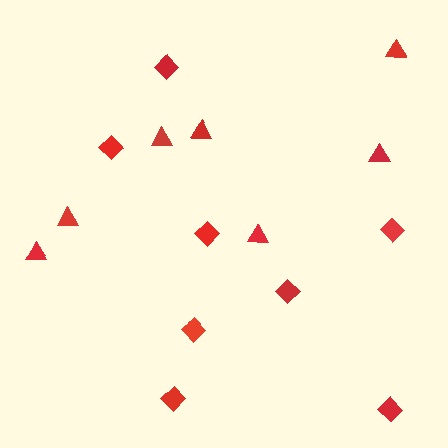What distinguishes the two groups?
There are 2 groups: one group of triangles (7) and one group of diamonds (8).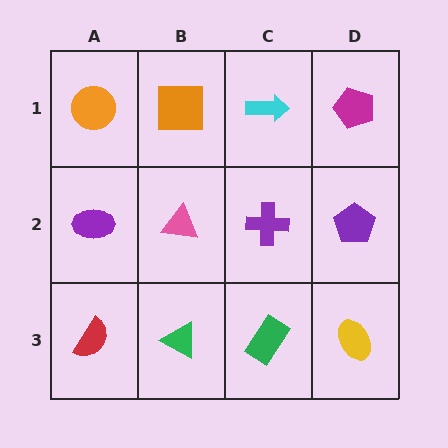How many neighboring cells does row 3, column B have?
3.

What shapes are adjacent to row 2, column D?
A magenta pentagon (row 1, column D), a yellow ellipse (row 3, column D), a purple cross (row 2, column C).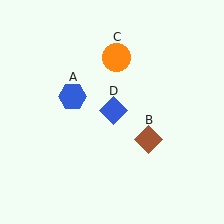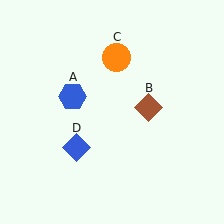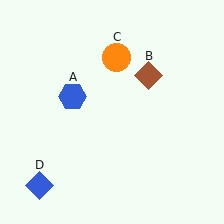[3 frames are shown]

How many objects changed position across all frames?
2 objects changed position: brown diamond (object B), blue diamond (object D).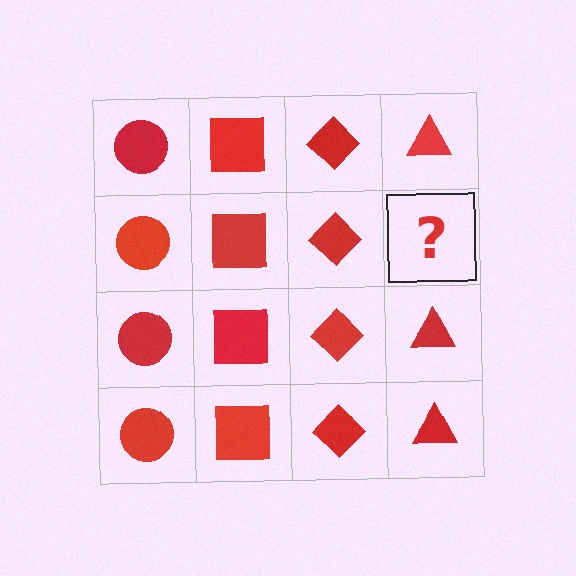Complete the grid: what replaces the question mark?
The question mark should be replaced with a red triangle.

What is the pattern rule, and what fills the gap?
The rule is that each column has a consistent shape. The gap should be filled with a red triangle.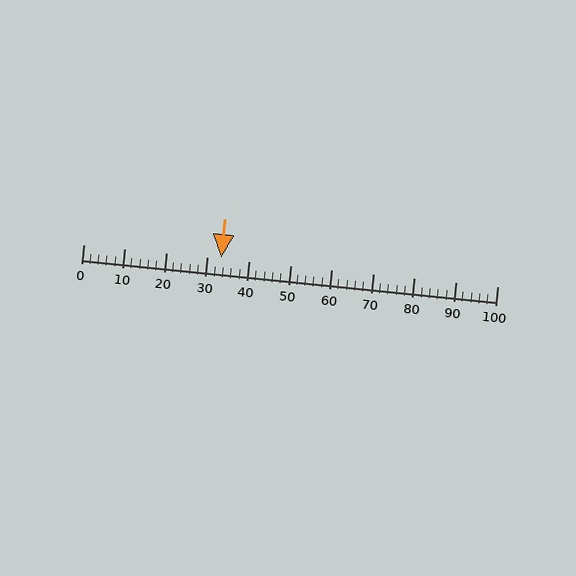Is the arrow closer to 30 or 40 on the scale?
The arrow is closer to 30.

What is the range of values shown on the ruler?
The ruler shows values from 0 to 100.